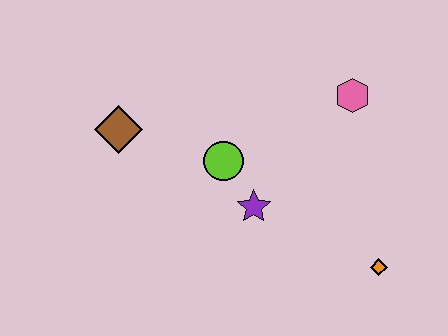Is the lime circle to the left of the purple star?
Yes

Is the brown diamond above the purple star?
Yes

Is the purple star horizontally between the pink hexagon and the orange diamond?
No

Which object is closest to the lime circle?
The purple star is closest to the lime circle.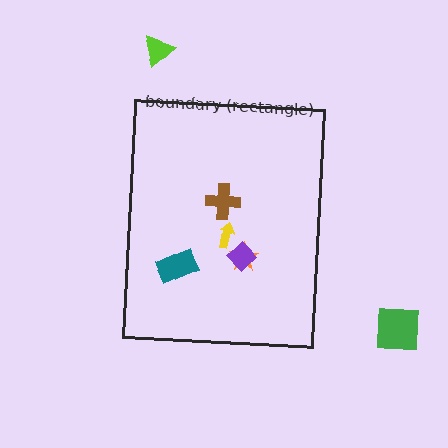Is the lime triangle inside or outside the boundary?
Outside.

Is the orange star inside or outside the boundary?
Inside.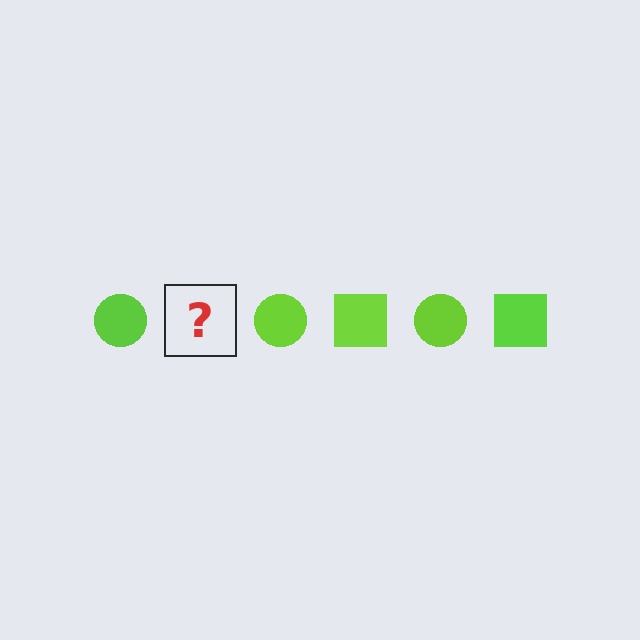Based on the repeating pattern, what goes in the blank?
The blank should be a lime square.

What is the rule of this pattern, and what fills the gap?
The rule is that the pattern cycles through circle, square shapes in lime. The gap should be filled with a lime square.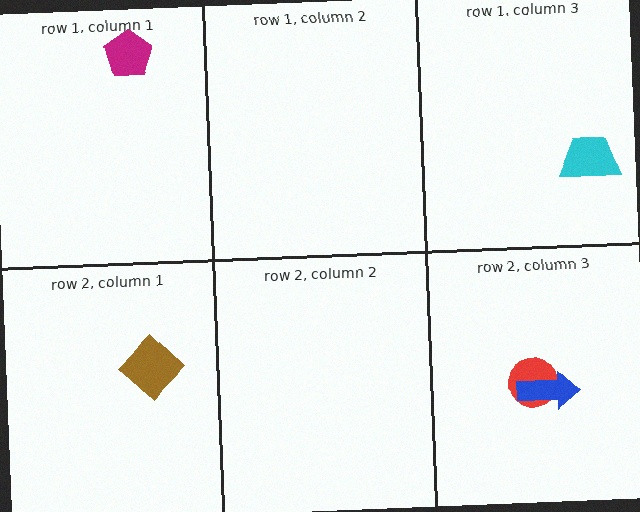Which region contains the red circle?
The row 2, column 3 region.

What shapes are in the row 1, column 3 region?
The cyan trapezoid.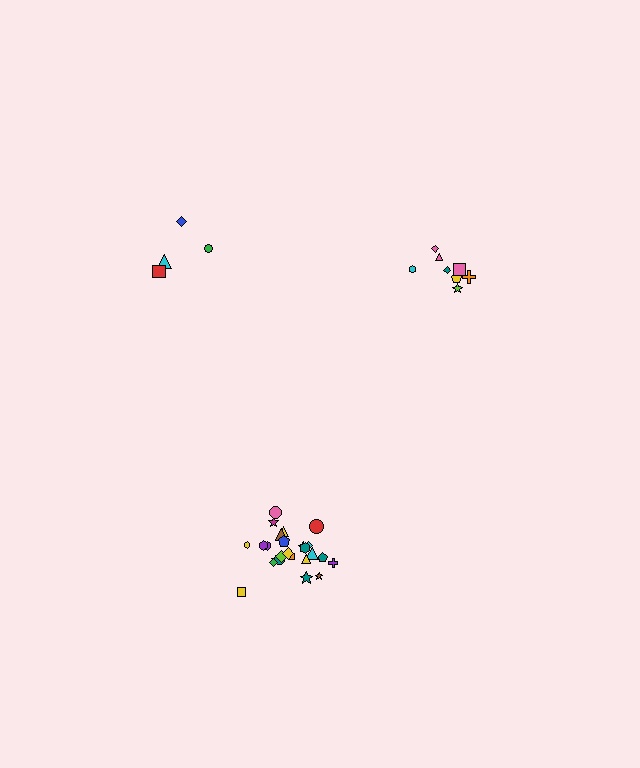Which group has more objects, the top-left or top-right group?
The top-right group.